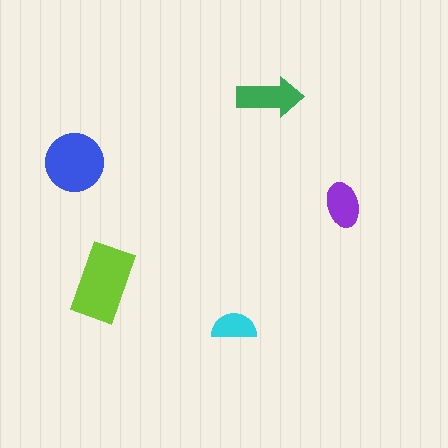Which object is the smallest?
The cyan semicircle.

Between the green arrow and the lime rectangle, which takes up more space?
The lime rectangle.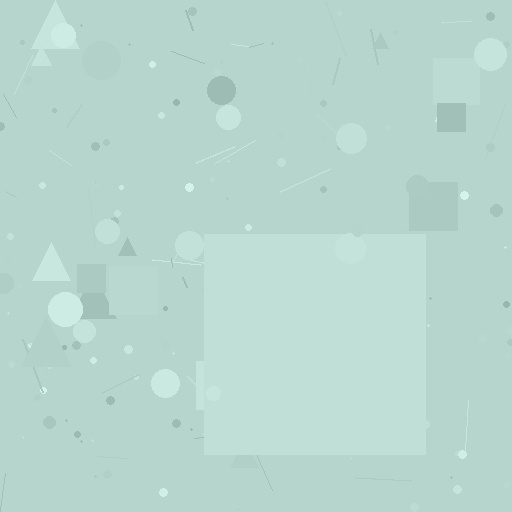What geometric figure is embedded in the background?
A square is embedded in the background.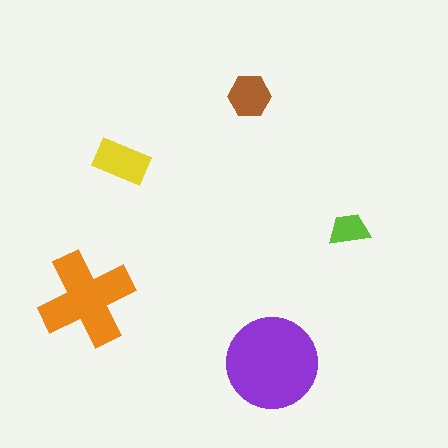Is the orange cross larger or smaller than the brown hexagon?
Larger.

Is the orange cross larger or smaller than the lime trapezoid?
Larger.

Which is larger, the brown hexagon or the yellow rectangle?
The yellow rectangle.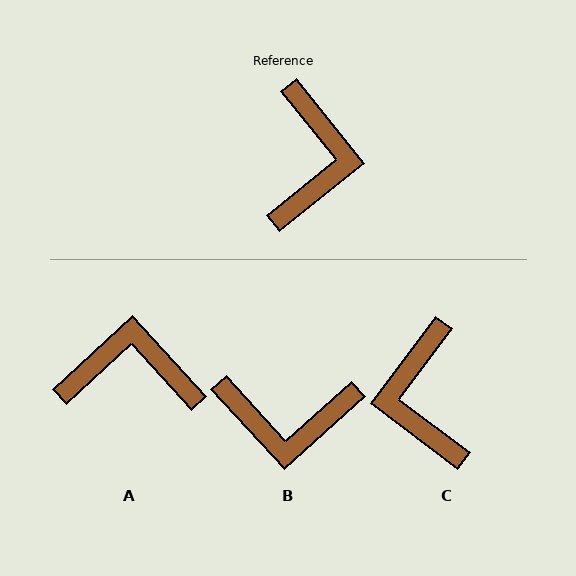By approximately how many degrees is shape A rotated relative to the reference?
Approximately 94 degrees counter-clockwise.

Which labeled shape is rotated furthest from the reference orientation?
C, about 165 degrees away.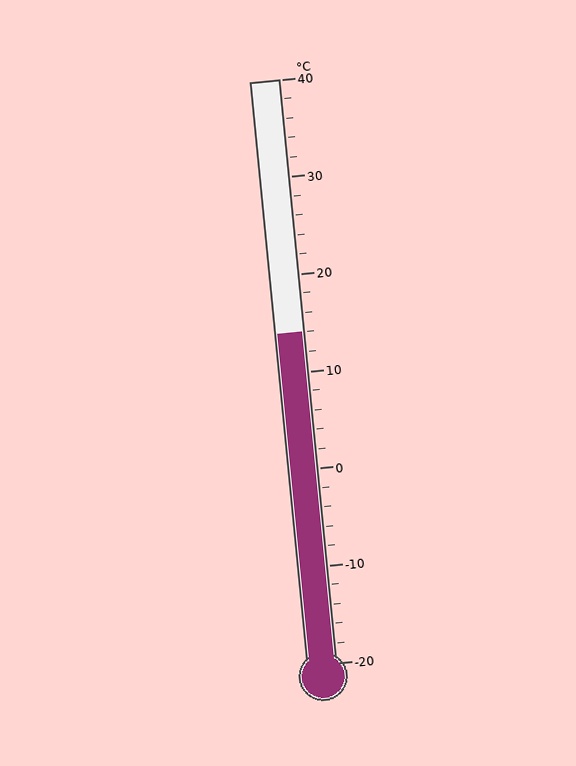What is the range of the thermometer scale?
The thermometer scale ranges from -20°C to 40°C.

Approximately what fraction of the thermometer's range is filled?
The thermometer is filled to approximately 55% of its range.